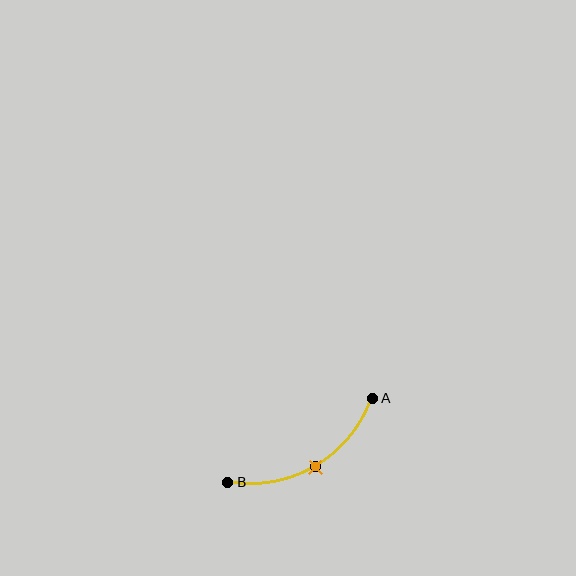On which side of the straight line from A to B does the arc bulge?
The arc bulges below the straight line connecting A and B.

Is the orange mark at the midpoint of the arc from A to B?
Yes. The orange mark lies on the arc at equal arc-length from both A and B — it is the arc midpoint.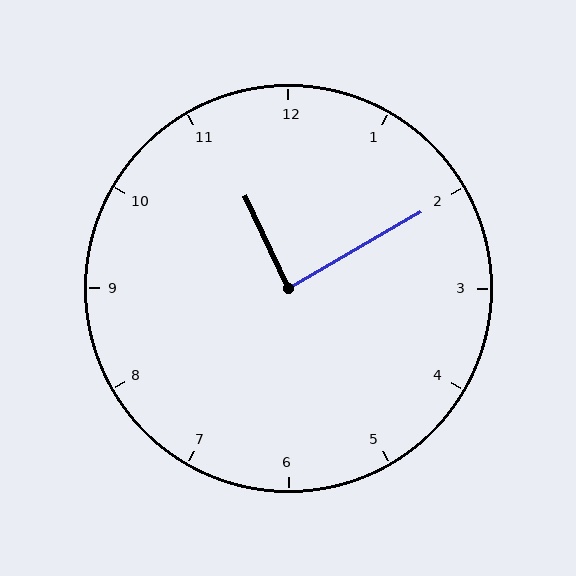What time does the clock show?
11:10.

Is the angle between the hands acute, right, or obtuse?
It is right.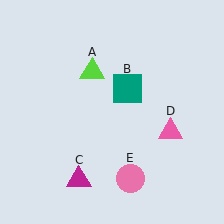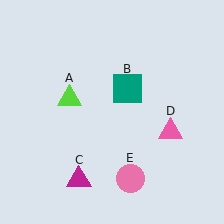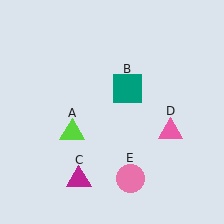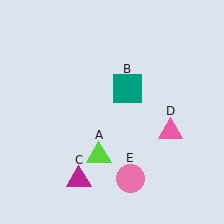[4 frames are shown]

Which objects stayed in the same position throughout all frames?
Teal square (object B) and magenta triangle (object C) and pink triangle (object D) and pink circle (object E) remained stationary.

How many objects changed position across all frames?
1 object changed position: lime triangle (object A).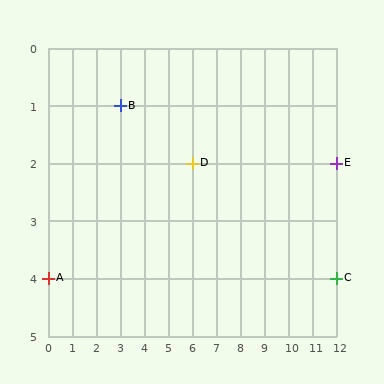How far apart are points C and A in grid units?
Points C and A are 12 columns apart.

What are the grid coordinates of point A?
Point A is at grid coordinates (0, 4).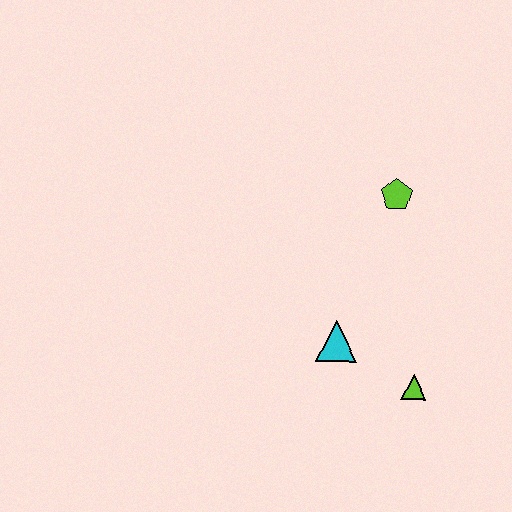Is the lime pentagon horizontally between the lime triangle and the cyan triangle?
Yes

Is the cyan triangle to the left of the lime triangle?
Yes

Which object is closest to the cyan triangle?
The lime triangle is closest to the cyan triangle.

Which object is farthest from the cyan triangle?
The lime pentagon is farthest from the cyan triangle.